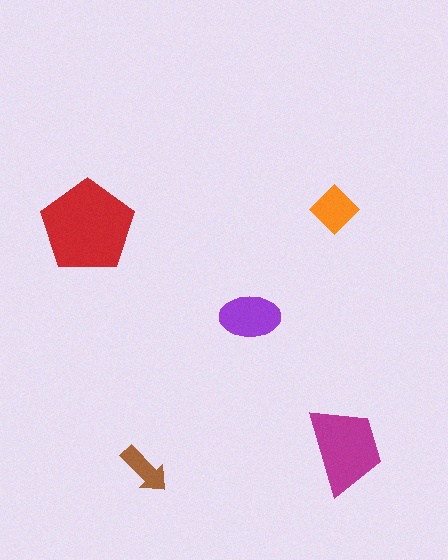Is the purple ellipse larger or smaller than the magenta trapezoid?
Smaller.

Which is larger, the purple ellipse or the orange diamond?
The purple ellipse.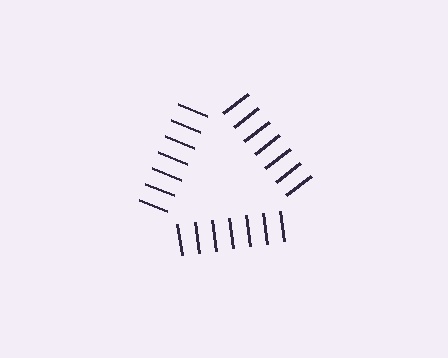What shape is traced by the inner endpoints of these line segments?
An illusory triangle — the line segments terminate on its edges but no continuous stroke is drawn.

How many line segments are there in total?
21 — 7 along each of the 3 edges.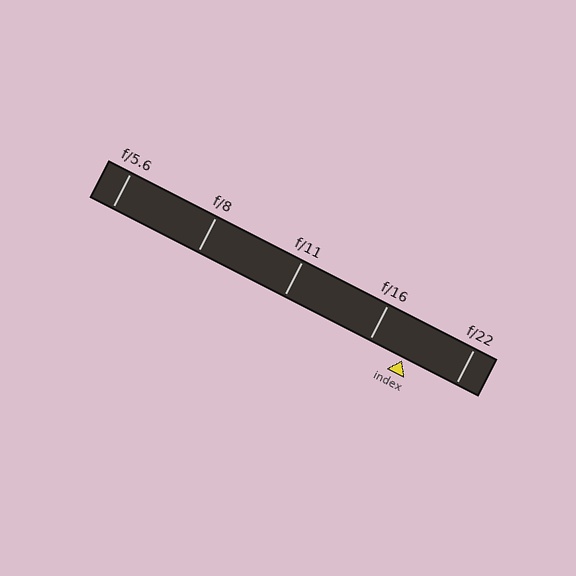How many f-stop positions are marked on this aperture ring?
There are 5 f-stop positions marked.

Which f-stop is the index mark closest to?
The index mark is closest to f/16.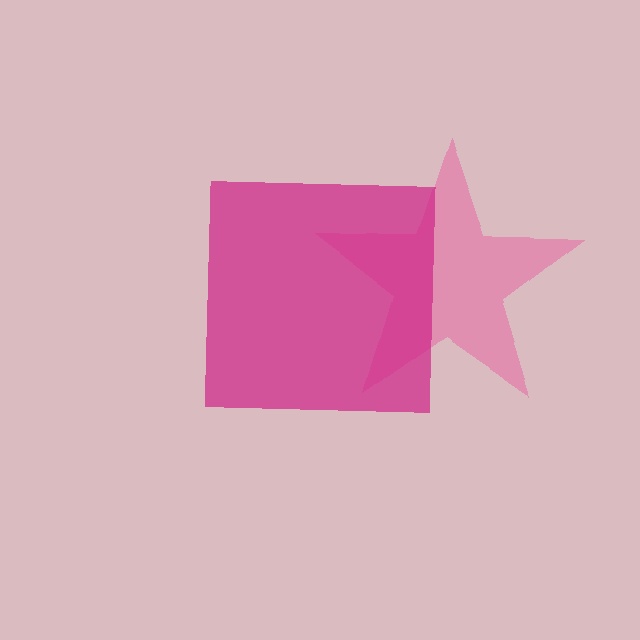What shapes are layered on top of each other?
The layered shapes are: a pink star, a magenta square.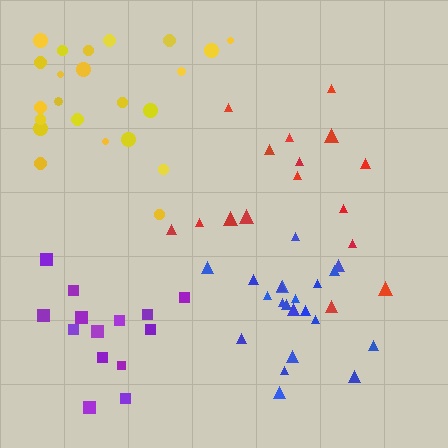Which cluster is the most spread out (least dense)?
Red.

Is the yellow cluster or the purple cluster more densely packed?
Purple.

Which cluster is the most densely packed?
Blue.